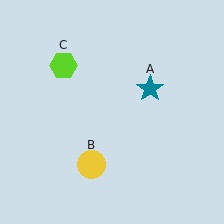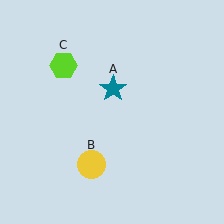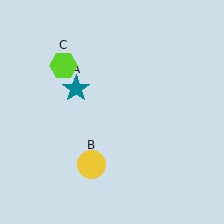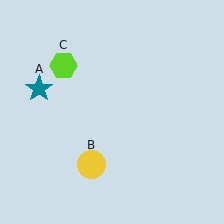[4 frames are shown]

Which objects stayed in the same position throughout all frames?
Yellow circle (object B) and lime hexagon (object C) remained stationary.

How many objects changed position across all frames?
1 object changed position: teal star (object A).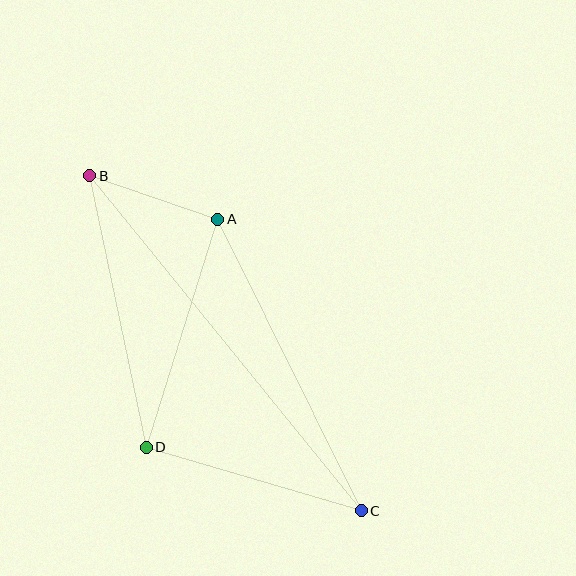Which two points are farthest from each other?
Points B and C are farthest from each other.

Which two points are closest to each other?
Points A and B are closest to each other.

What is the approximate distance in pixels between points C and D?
The distance between C and D is approximately 224 pixels.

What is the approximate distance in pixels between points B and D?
The distance between B and D is approximately 277 pixels.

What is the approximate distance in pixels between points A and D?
The distance between A and D is approximately 239 pixels.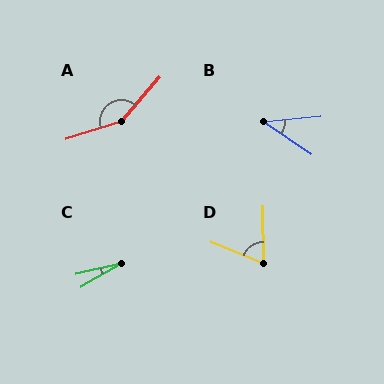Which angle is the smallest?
C, at approximately 17 degrees.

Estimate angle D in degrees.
Approximately 67 degrees.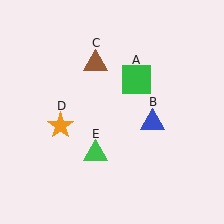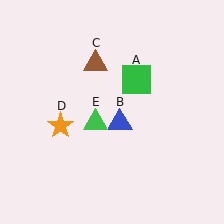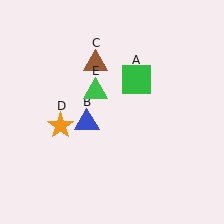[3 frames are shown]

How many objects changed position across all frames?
2 objects changed position: blue triangle (object B), green triangle (object E).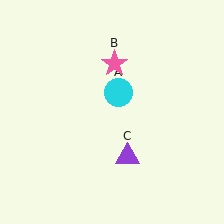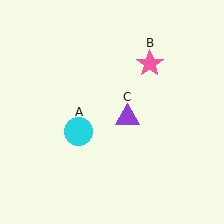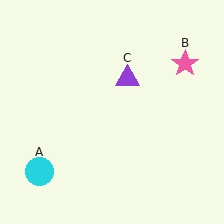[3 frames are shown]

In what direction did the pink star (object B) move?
The pink star (object B) moved right.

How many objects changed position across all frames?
3 objects changed position: cyan circle (object A), pink star (object B), purple triangle (object C).